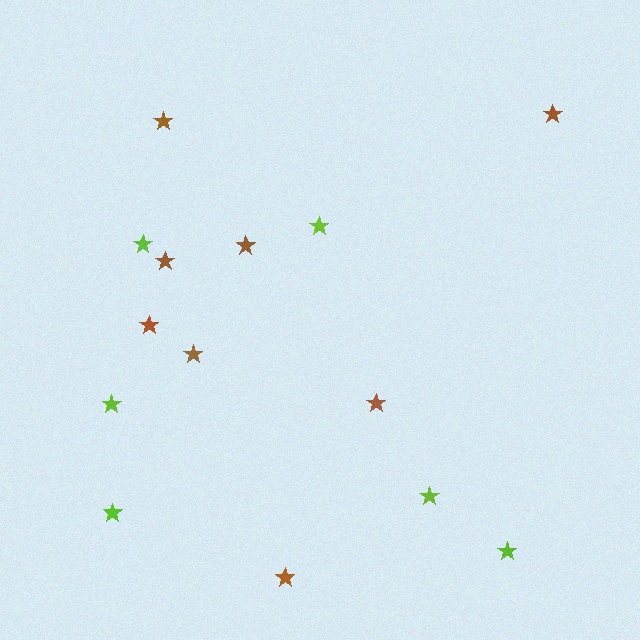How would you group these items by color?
There are 2 groups: one group of lime stars (6) and one group of brown stars (8).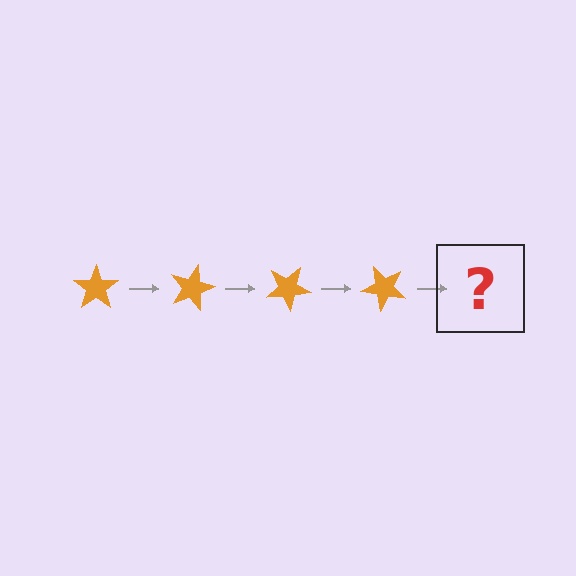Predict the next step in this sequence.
The next step is an orange star rotated 60 degrees.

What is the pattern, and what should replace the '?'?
The pattern is that the star rotates 15 degrees each step. The '?' should be an orange star rotated 60 degrees.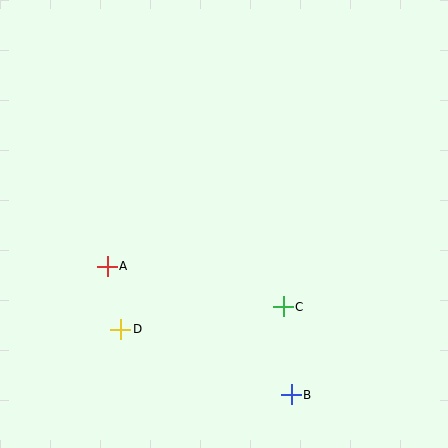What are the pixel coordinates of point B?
Point B is at (291, 395).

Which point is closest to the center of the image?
Point C at (283, 307) is closest to the center.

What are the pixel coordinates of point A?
Point A is at (107, 266).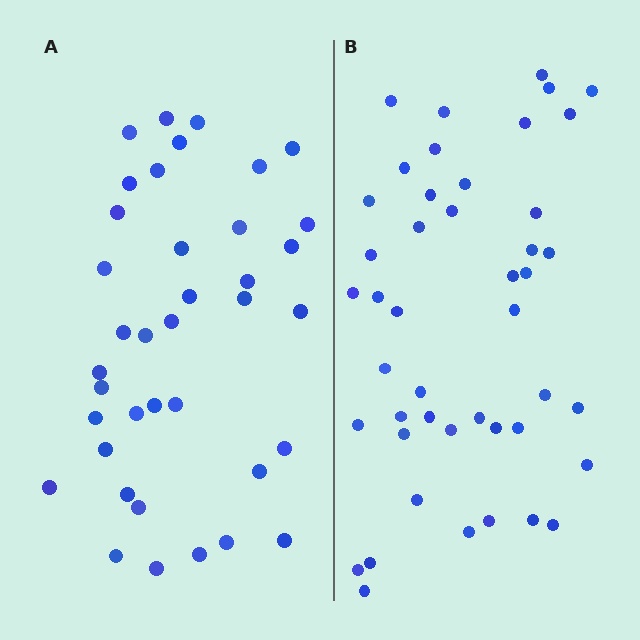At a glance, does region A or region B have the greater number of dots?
Region B (the right region) has more dots.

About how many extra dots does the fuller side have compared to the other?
Region B has roughly 8 or so more dots than region A.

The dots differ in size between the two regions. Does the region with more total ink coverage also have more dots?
No. Region A has more total ink coverage because its dots are larger, but region B actually contains more individual dots. Total area can be misleading — the number of items is what matters here.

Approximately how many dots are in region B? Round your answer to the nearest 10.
About 40 dots. (The exact count is 45, which rounds to 40.)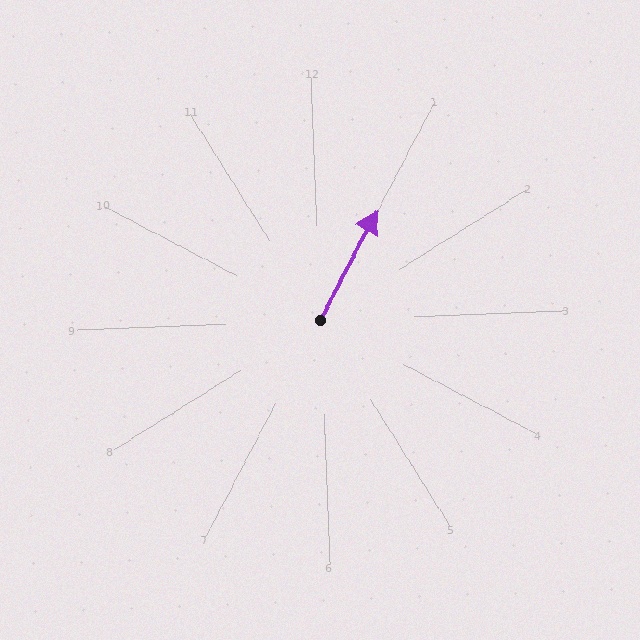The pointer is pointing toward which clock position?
Roughly 1 o'clock.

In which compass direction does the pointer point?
Northeast.